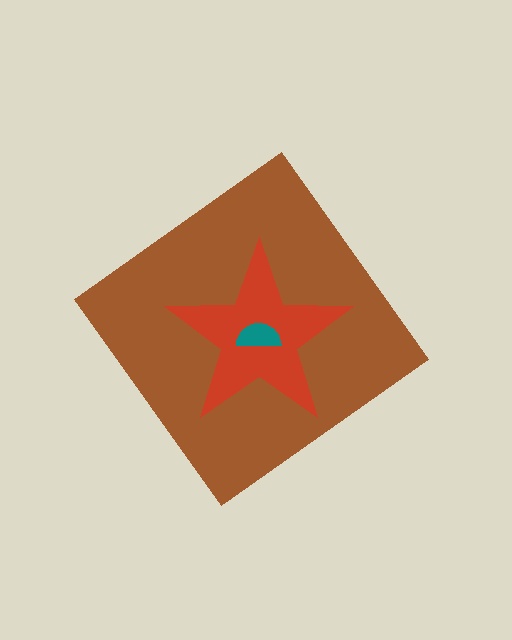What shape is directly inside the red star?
The teal semicircle.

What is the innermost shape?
The teal semicircle.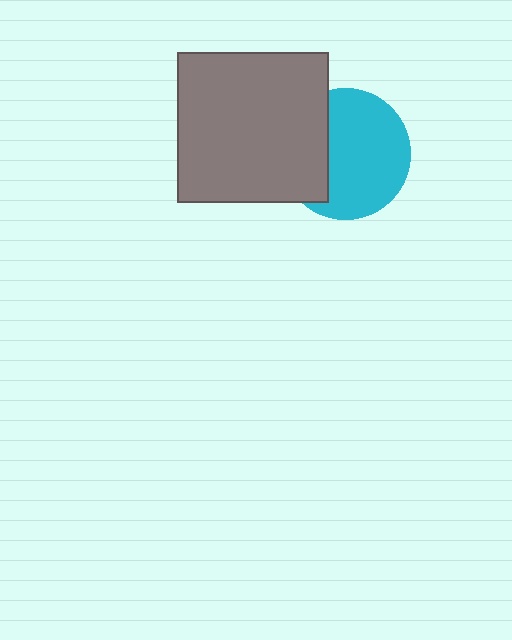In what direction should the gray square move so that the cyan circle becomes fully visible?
The gray square should move left. That is the shortest direction to clear the overlap and leave the cyan circle fully visible.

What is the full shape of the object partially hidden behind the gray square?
The partially hidden object is a cyan circle.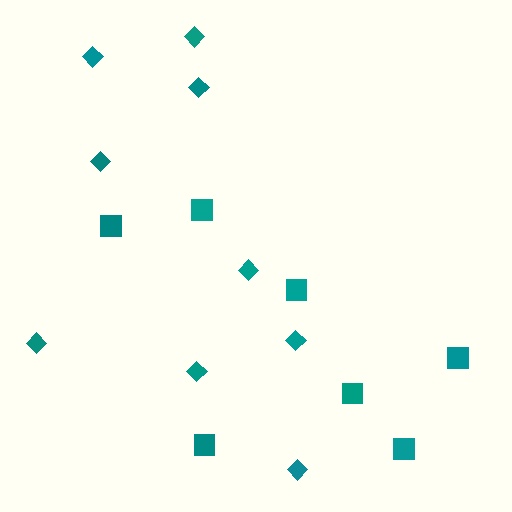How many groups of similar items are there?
There are 2 groups: one group of diamonds (9) and one group of squares (7).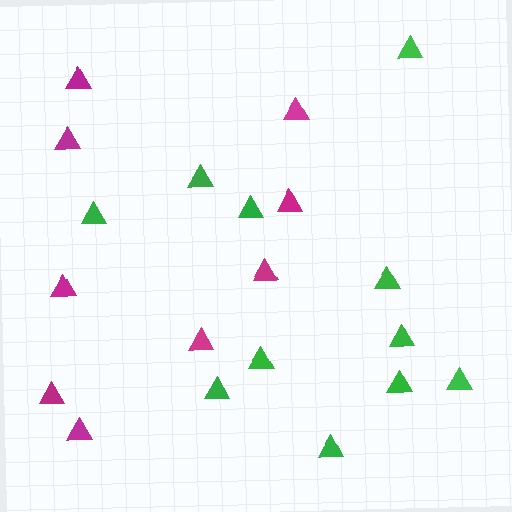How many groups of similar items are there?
There are 2 groups: one group of green triangles (11) and one group of magenta triangles (9).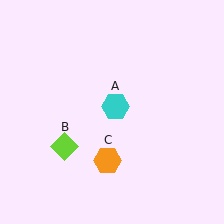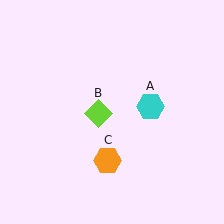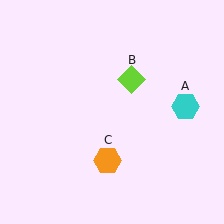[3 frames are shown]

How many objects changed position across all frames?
2 objects changed position: cyan hexagon (object A), lime diamond (object B).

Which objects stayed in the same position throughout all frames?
Orange hexagon (object C) remained stationary.